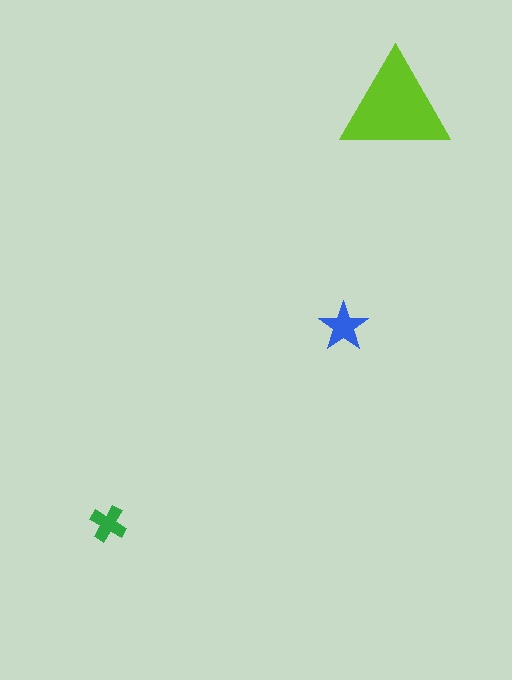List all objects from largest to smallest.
The lime triangle, the blue star, the green cross.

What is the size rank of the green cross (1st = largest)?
3rd.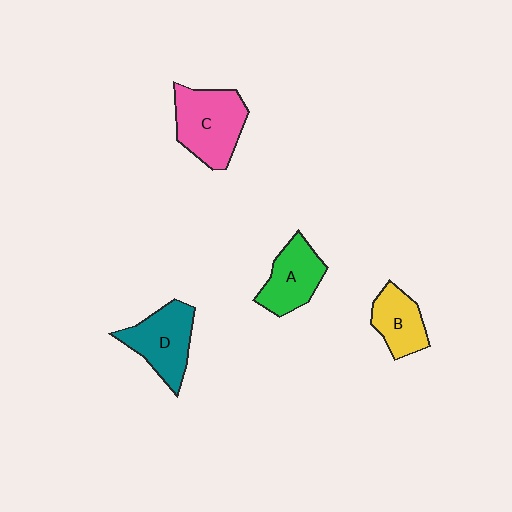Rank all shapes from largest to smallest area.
From largest to smallest: C (pink), D (teal), A (green), B (yellow).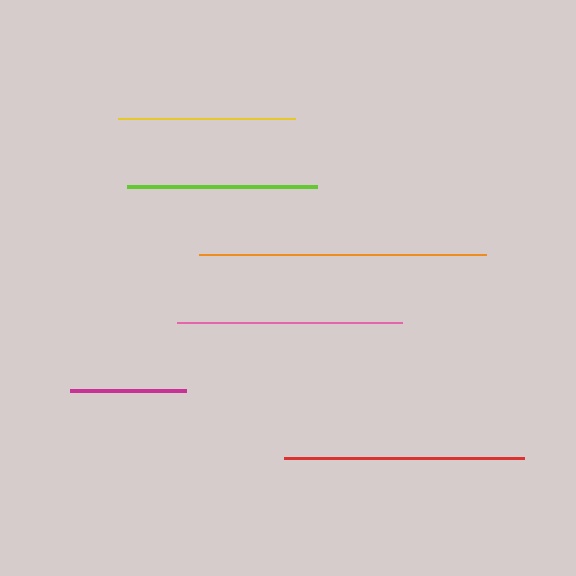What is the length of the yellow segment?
The yellow segment is approximately 176 pixels long.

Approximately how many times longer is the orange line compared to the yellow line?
The orange line is approximately 1.6 times the length of the yellow line.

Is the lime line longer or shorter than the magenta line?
The lime line is longer than the magenta line.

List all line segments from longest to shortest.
From longest to shortest: orange, red, pink, lime, yellow, magenta.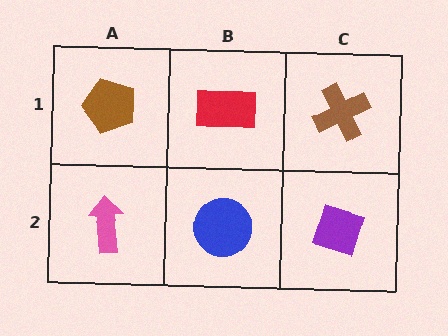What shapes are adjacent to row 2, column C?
A brown cross (row 1, column C), a blue circle (row 2, column B).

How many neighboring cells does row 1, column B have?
3.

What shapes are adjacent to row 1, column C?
A purple diamond (row 2, column C), a red rectangle (row 1, column B).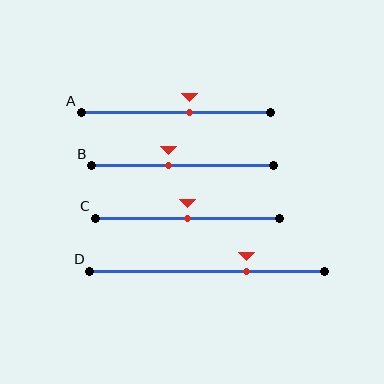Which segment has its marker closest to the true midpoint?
Segment C has its marker closest to the true midpoint.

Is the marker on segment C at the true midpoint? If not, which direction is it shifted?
Yes, the marker on segment C is at the true midpoint.